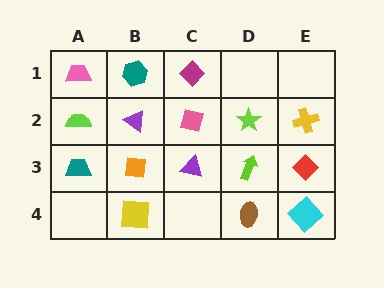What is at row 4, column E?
A cyan diamond.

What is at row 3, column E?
A red diamond.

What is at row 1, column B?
A teal hexagon.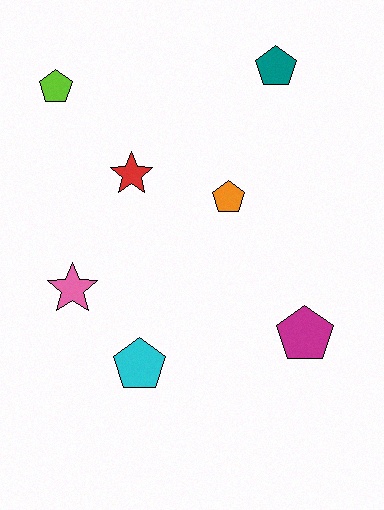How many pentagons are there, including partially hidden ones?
There are 5 pentagons.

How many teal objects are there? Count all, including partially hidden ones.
There is 1 teal object.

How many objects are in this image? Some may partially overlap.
There are 7 objects.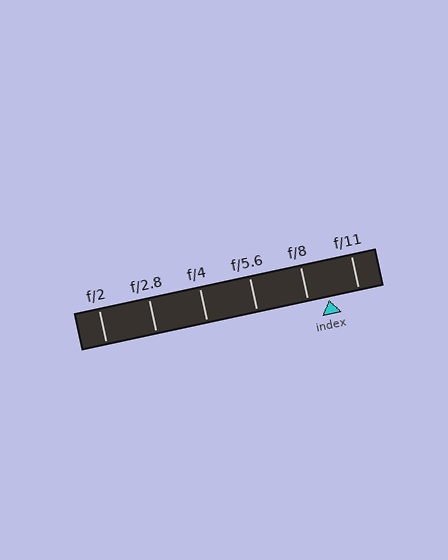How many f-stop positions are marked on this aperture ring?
There are 6 f-stop positions marked.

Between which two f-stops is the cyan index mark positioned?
The index mark is between f/8 and f/11.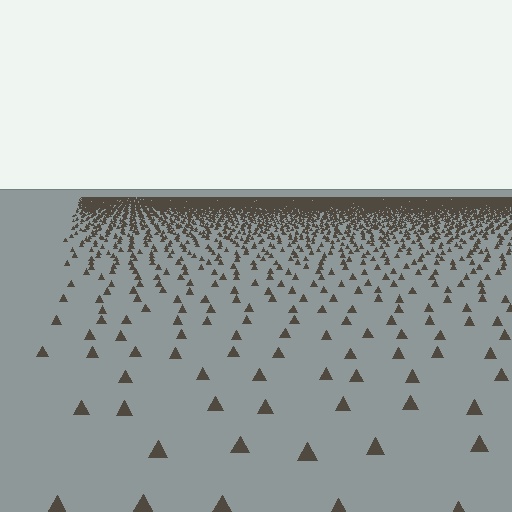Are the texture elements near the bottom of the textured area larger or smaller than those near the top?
Larger. Near the bottom, elements are closer to the viewer and appear at a bigger on-screen size.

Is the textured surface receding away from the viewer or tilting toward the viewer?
The surface is receding away from the viewer. Texture elements get smaller and denser toward the top.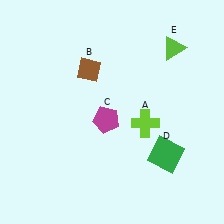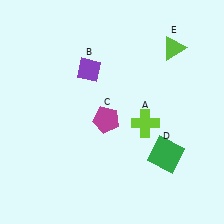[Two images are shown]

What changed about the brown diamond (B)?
In Image 1, B is brown. In Image 2, it changed to purple.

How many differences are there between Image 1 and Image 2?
There is 1 difference between the two images.